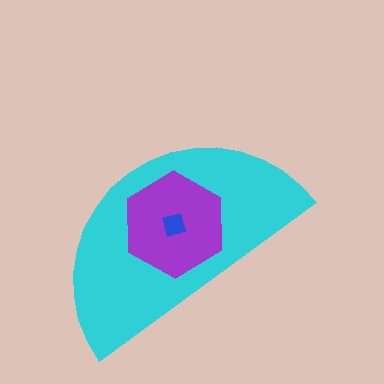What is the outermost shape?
The cyan semicircle.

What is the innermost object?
The blue square.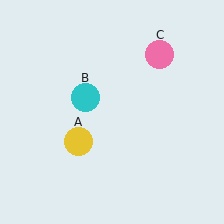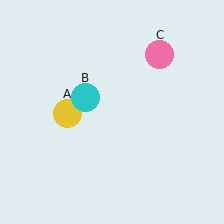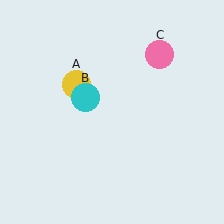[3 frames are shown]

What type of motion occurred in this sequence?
The yellow circle (object A) rotated clockwise around the center of the scene.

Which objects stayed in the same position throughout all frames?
Cyan circle (object B) and pink circle (object C) remained stationary.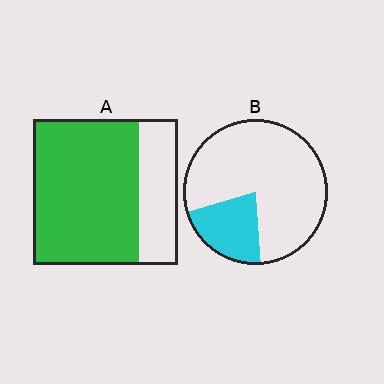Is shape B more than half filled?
No.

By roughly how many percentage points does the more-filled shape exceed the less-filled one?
By roughly 50 percentage points (A over B).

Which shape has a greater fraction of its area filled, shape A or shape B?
Shape A.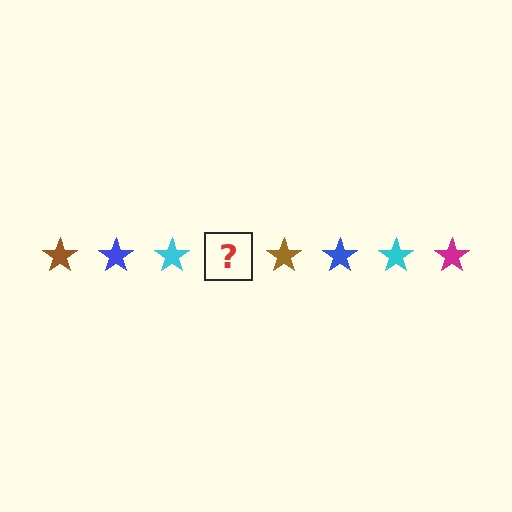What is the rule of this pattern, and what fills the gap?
The rule is that the pattern cycles through brown, blue, cyan, magenta stars. The gap should be filled with a magenta star.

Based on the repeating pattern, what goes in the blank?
The blank should be a magenta star.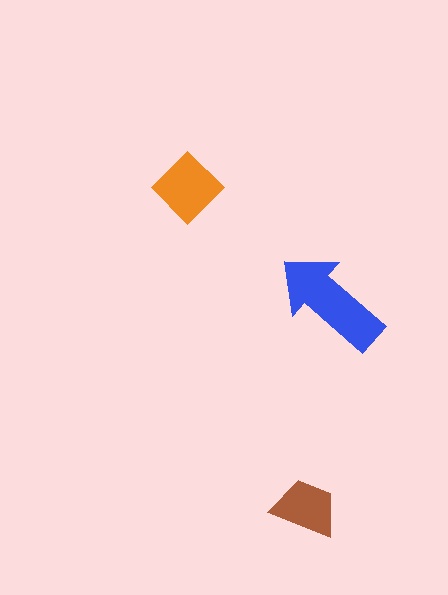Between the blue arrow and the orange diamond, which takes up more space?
The blue arrow.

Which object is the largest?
The blue arrow.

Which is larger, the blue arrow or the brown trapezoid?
The blue arrow.